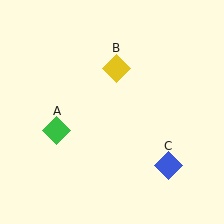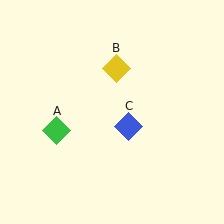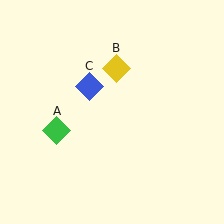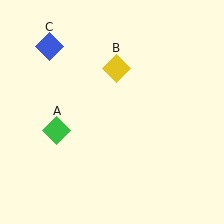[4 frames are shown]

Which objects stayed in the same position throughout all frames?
Green diamond (object A) and yellow diamond (object B) remained stationary.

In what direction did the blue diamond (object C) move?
The blue diamond (object C) moved up and to the left.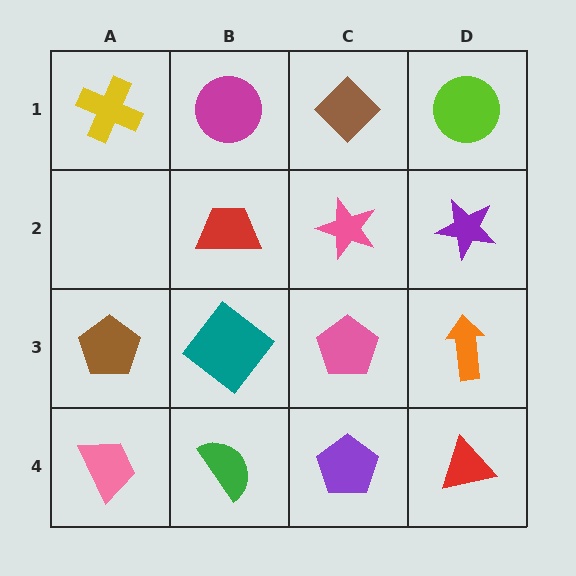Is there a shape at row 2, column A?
No, that cell is empty.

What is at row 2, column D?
A purple star.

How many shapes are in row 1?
4 shapes.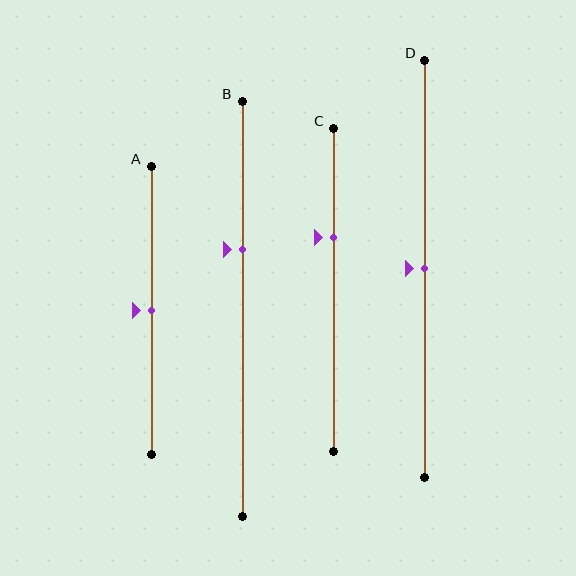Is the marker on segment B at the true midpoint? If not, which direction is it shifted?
No, the marker on segment B is shifted upward by about 14% of the segment length.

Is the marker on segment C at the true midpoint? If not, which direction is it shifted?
No, the marker on segment C is shifted upward by about 16% of the segment length.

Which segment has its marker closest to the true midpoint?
Segment A has its marker closest to the true midpoint.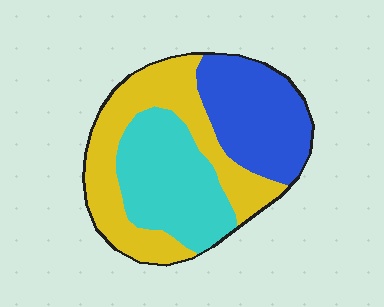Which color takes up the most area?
Yellow, at roughly 40%.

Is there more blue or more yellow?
Yellow.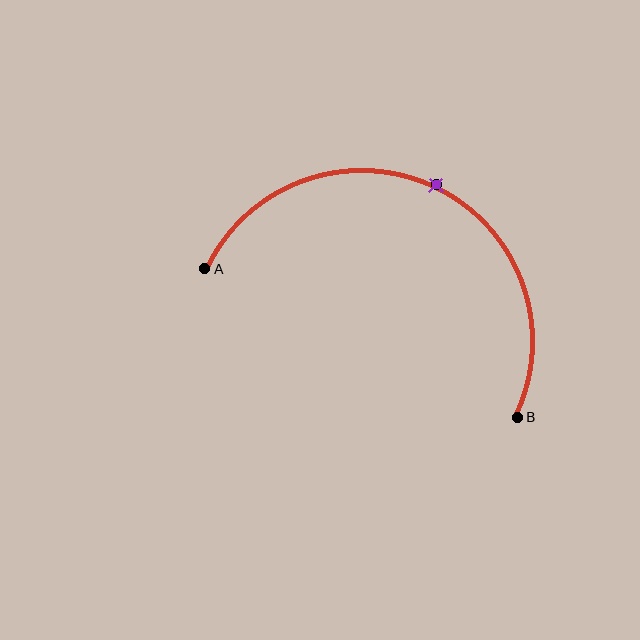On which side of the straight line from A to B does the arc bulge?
The arc bulges above the straight line connecting A and B.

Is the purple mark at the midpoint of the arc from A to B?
Yes. The purple mark lies on the arc at equal arc-length from both A and B — it is the arc midpoint.